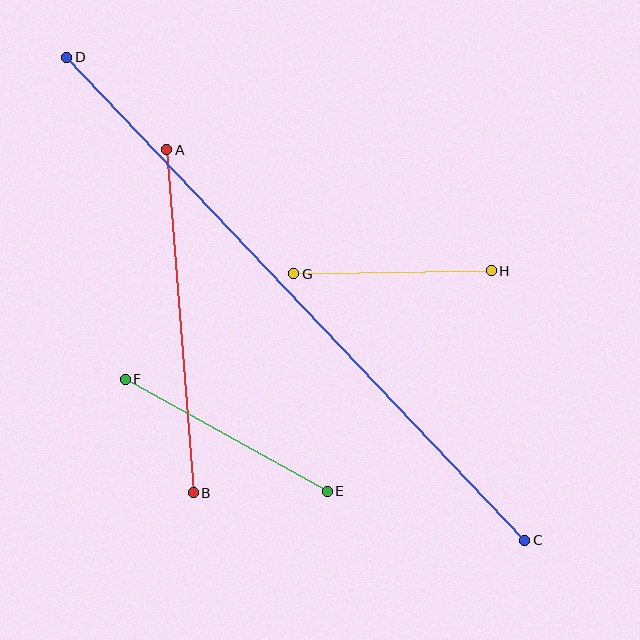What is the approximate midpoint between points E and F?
The midpoint is at approximately (226, 435) pixels.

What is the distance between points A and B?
The distance is approximately 344 pixels.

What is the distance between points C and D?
The distance is approximately 666 pixels.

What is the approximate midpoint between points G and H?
The midpoint is at approximately (393, 272) pixels.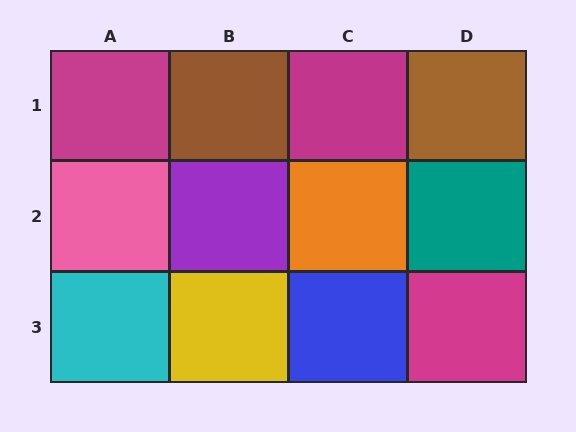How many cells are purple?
1 cell is purple.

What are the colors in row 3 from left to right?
Cyan, yellow, blue, magenta.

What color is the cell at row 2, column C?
Orange.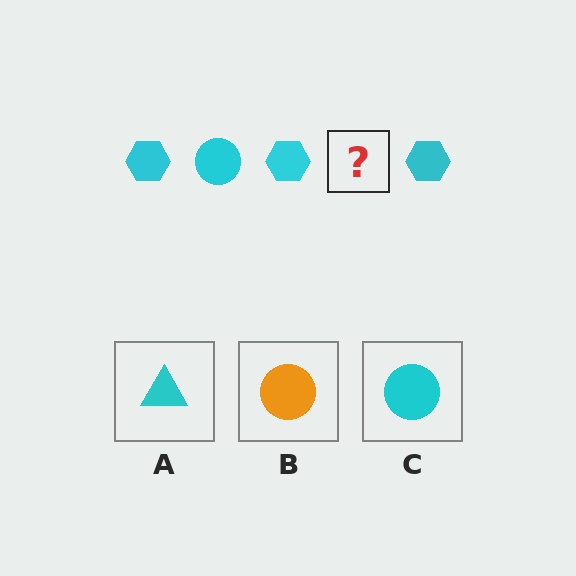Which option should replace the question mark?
Option C.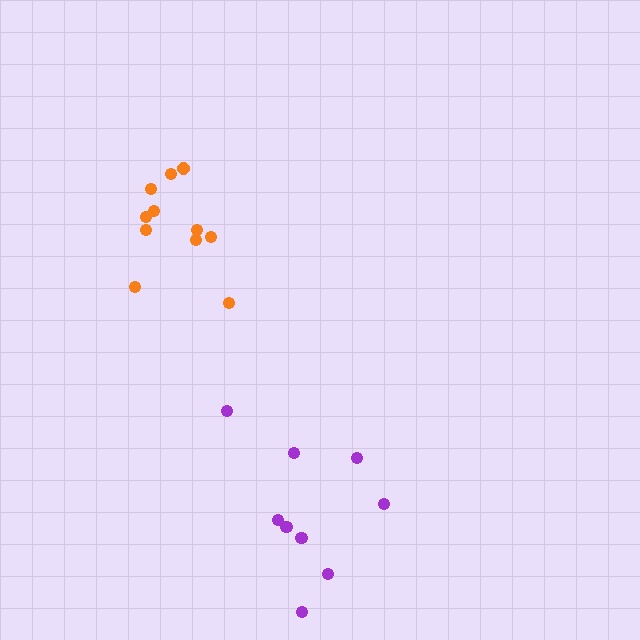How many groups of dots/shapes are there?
There are 2 groups.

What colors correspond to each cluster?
The clusters are colored: purple, orange.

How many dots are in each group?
Group 1: 9 dots, Group 2: 11 dots (20 total).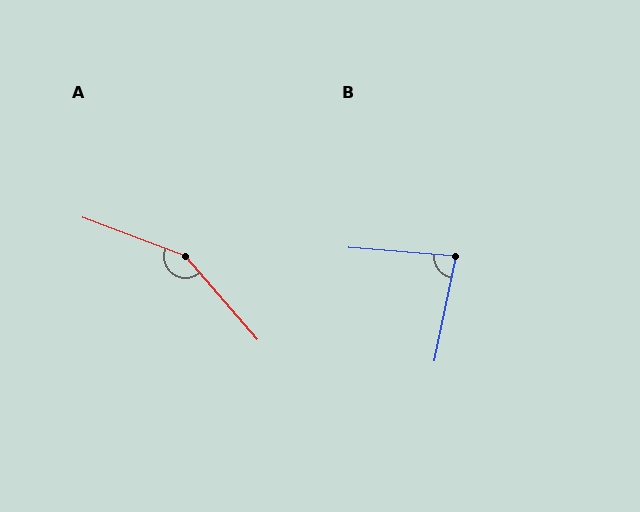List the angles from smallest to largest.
B (83°), A (151°).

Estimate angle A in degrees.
Approximately 151 degrees.